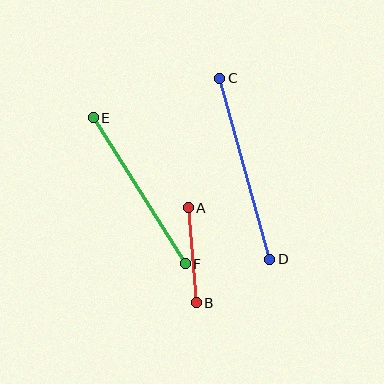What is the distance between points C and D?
The distance is approximately 188 pixels.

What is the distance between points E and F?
The distance is approximately 173 pixels.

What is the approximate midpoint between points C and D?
The midpoint is at approximately (245, 169) pixels.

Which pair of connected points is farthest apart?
Points C and D are farthest apart.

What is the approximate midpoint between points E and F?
The midpoint is at approximately (139, 191) pixels.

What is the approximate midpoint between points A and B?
The midpoint is at approximately (192, 255) pixels.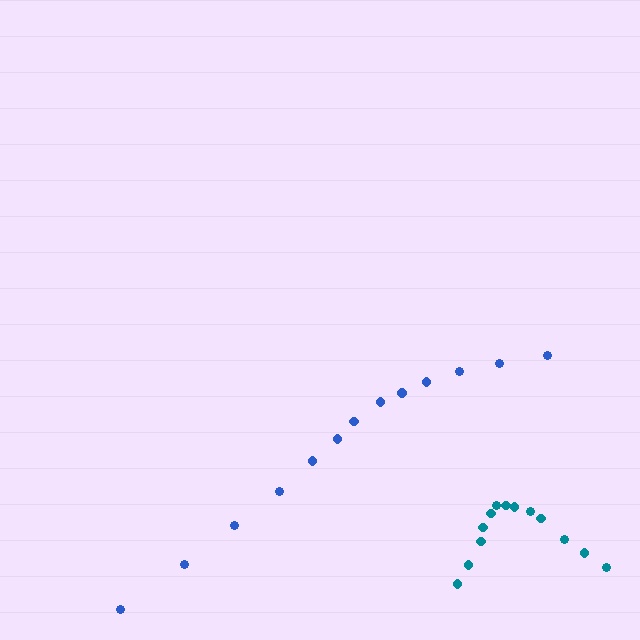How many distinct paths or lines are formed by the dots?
There are 2 distinct paths.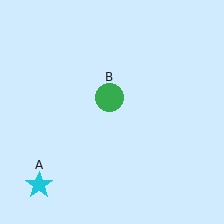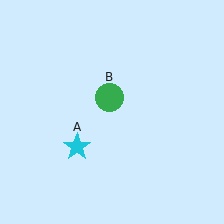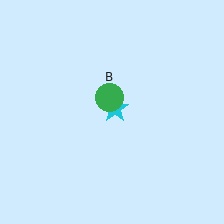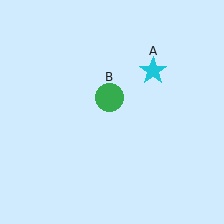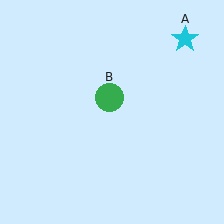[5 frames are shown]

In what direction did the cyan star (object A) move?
The cyan star (object A) moved up and to the right.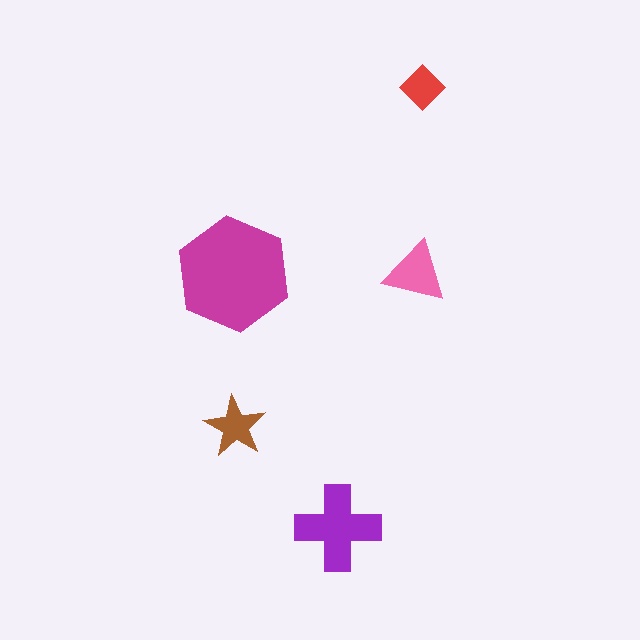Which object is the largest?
The magenta hexagon.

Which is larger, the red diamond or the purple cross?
The purple cross.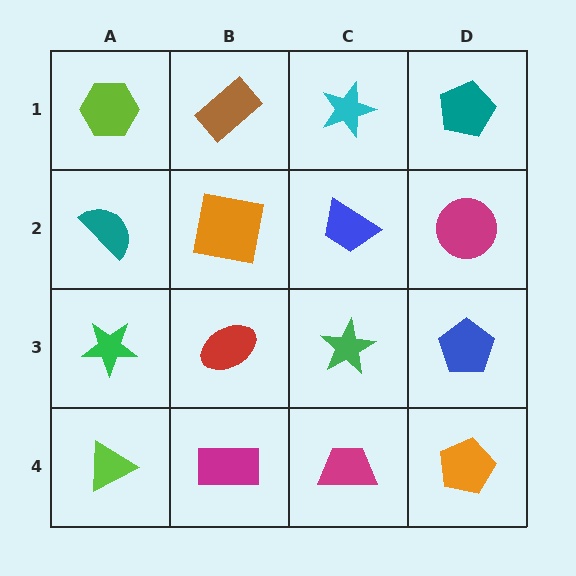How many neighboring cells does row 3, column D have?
3.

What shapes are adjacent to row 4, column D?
A blue pentagon (row 3, column D), a magenta trapezoid (row 4, column C).